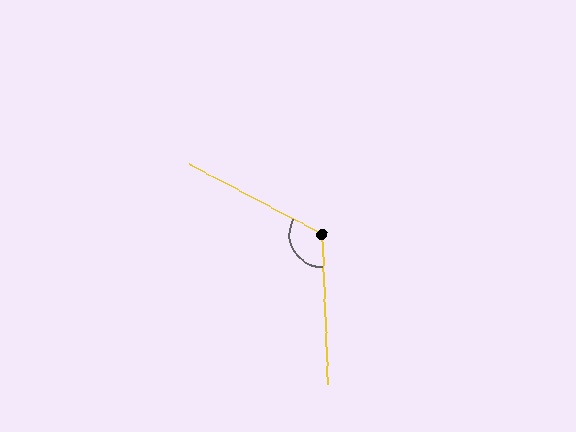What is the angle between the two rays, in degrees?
Approximately 120 degrees.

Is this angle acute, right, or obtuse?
It is obtuse.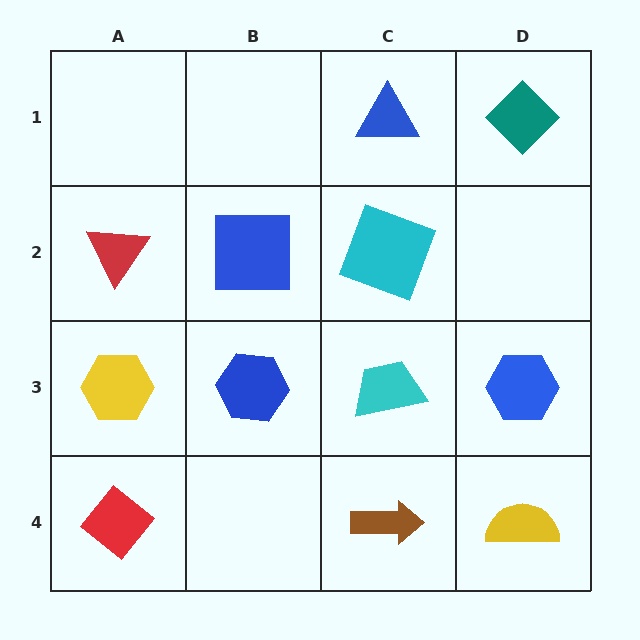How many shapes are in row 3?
4 shapes.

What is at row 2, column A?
A red triangle.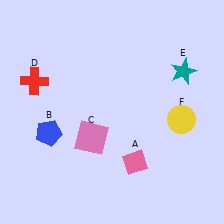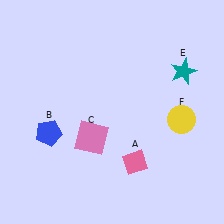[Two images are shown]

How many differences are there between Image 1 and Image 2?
There is 1 difference between the two images.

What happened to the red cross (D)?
The red cross (D) was removed in Image 2. It was in the top-left area of Image 1.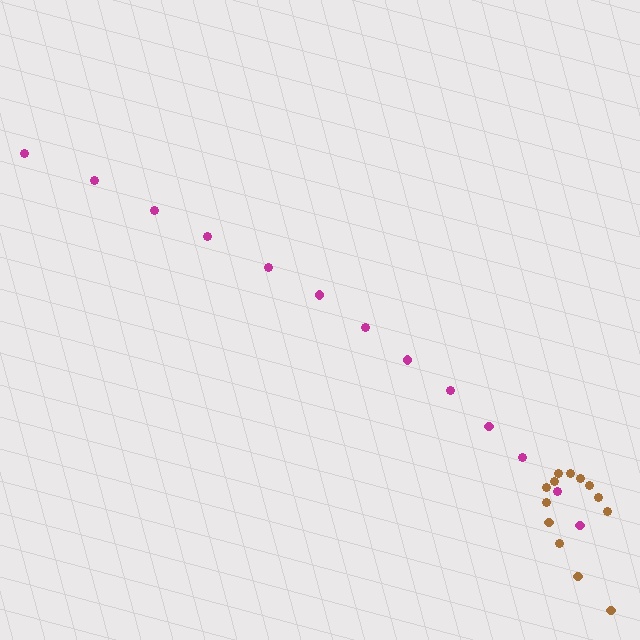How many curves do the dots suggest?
There are 2 distinct paths.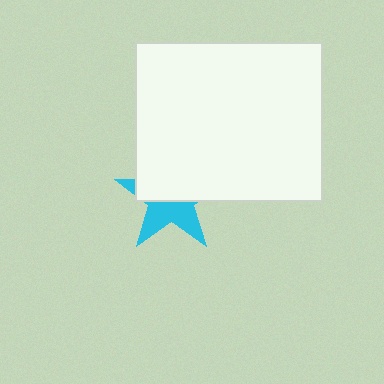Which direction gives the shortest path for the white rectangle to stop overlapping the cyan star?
Moving up gives the shortest separation.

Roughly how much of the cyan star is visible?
About half of it is visible (roughly 45%).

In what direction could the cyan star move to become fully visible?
The cyan star could move down. That would shift it out from behind the white rectangle entirely.